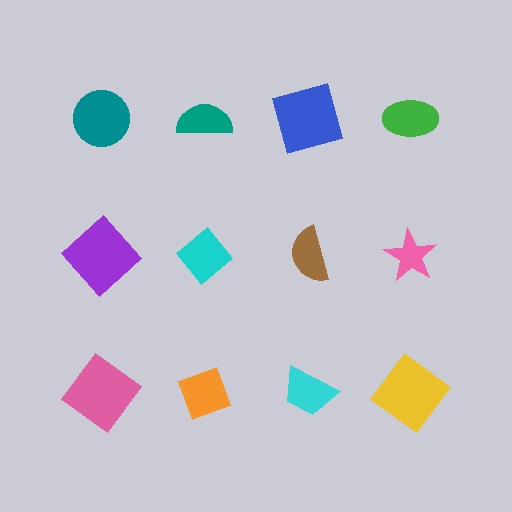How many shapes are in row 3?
4 shapes.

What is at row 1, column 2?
A teal semicircle.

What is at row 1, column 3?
A blue square.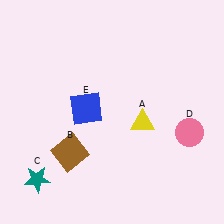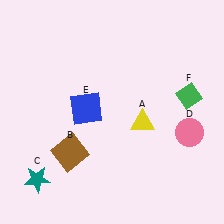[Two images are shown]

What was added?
A green diamond (F) was added in Image 2.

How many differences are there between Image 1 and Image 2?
There is 1 difference between the two images.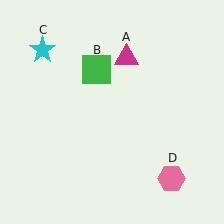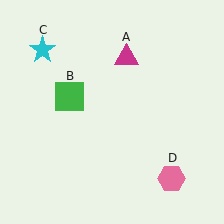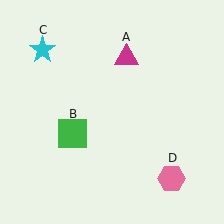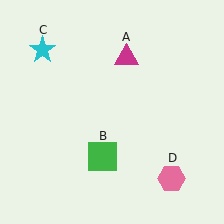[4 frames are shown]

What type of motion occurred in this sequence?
The green square (object B) rotated counterclockwise around the center of the scene.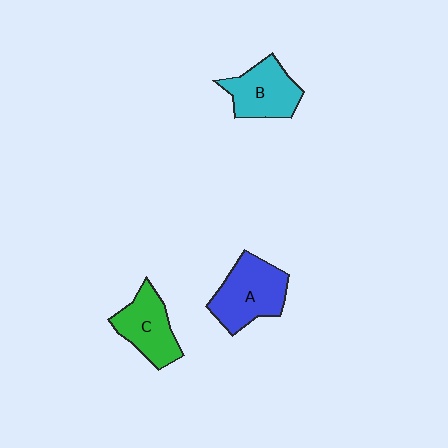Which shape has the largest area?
Shape A (blue).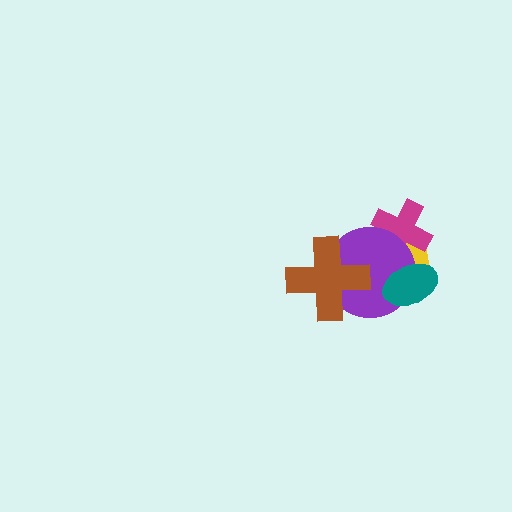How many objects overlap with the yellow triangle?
3 objects overlap with the yellow triangle.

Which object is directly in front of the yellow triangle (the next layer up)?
The magenta cross is directly in front of the yellow triangle.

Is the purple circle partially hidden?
Yes, it is partially covered by another shape.